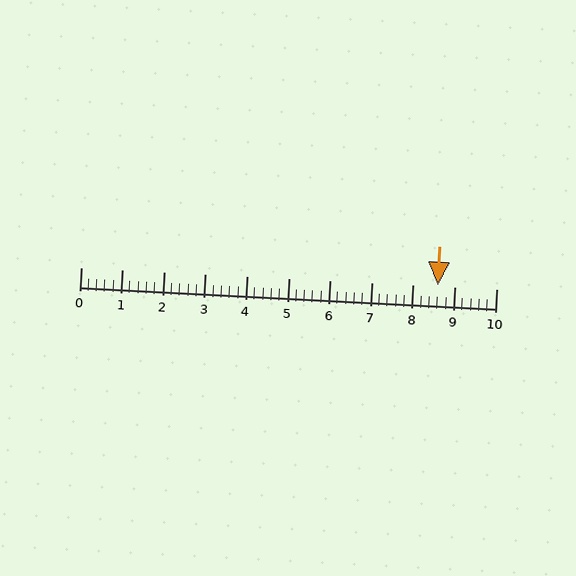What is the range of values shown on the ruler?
The ruler shows values from 0 to 10.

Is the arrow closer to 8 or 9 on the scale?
The arrow is closer to 9.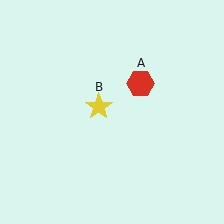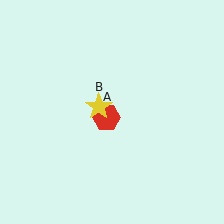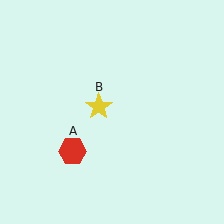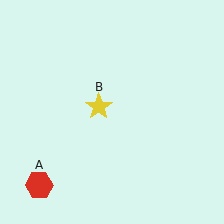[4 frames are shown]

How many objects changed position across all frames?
1 object changed position: red hexagon (object A).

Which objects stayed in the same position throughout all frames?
Yellow star (object B) remained stationary.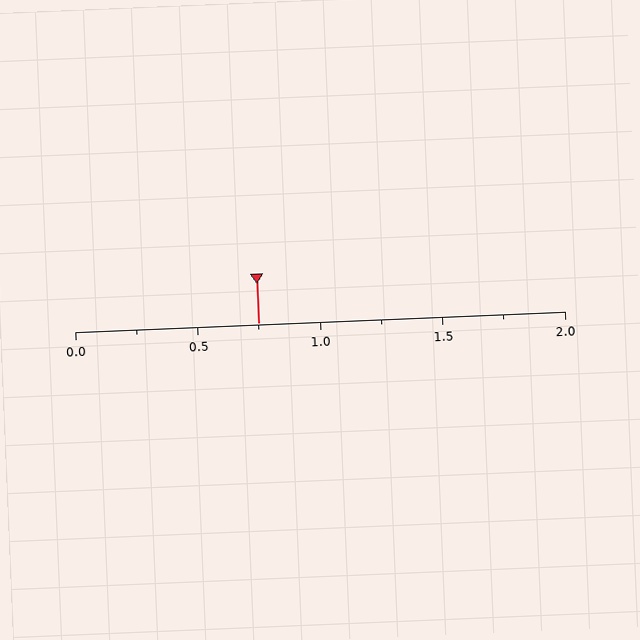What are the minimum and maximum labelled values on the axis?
The axis runs from 0.0 to 2.0.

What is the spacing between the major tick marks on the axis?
The major ticks are spaced 0.5 apart.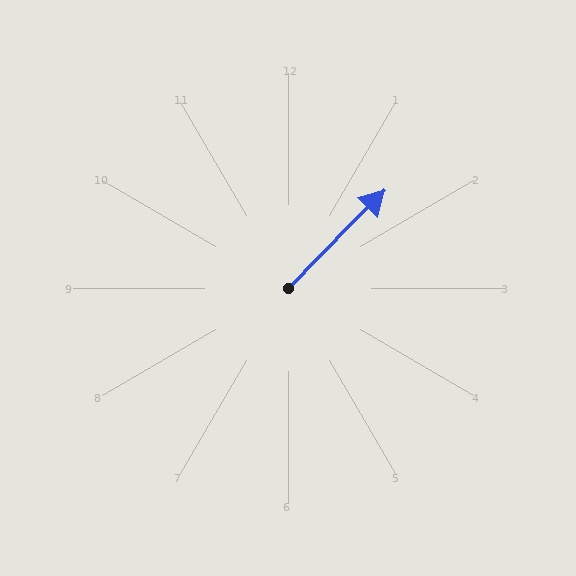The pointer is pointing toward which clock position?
Roughly 1 o'clock.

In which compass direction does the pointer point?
Northeast.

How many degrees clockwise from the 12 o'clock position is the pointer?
Approximately 45 degrees.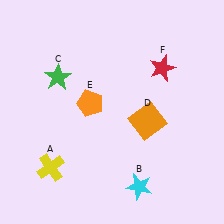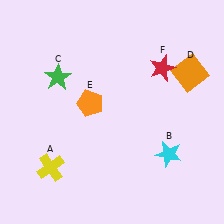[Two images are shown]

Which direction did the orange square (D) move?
The orange square (D) moved up.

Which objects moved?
The objects that moved are: the cyan star (B), the orange square (D).